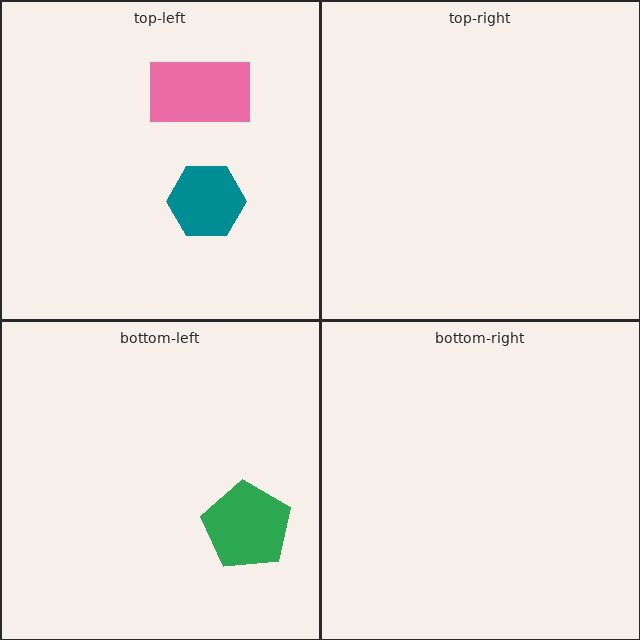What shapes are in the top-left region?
The teal hexagon, the pink rectangle.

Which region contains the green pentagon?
The bottom-left region.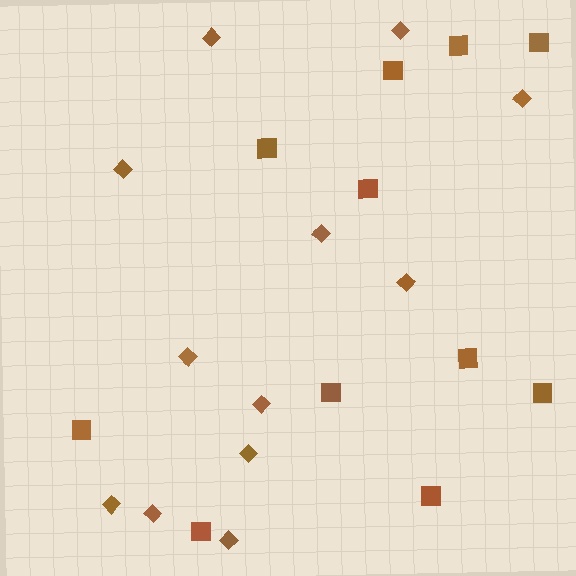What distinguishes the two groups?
There are 2 groups: one group of diamonds (12) and one group of squares (11).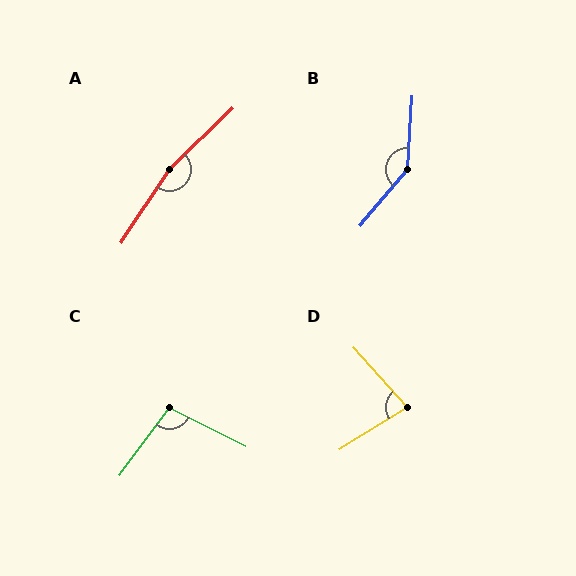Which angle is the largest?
A, at approximately 168 degrees.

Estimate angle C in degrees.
Approximately 100 degrees.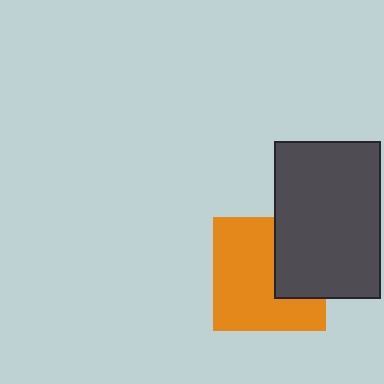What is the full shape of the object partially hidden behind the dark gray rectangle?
The partially hidden object is an orange square.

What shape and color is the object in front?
The object in front is a dark gray rectangle.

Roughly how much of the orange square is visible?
Most of it is visible (roughly 67%).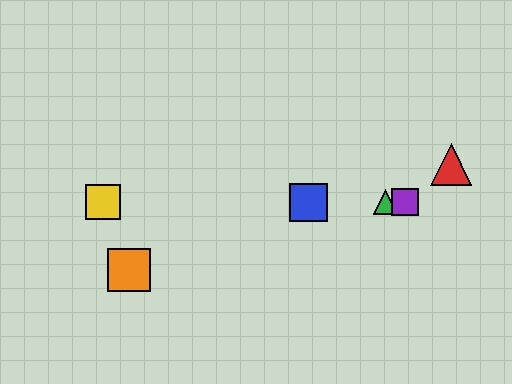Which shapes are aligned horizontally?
The blue square, the green triangle, the yellow square, the purple square are aligned horizontally.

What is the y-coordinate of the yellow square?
The yellow square is at y≈202.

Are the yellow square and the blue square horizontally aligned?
Yes, both are at y≈202.